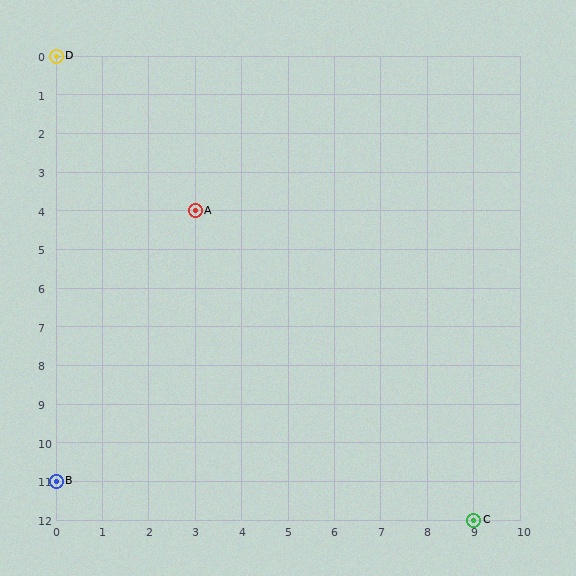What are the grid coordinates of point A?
Point A is at grid coordinates (3, 4).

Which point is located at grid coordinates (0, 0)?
Point D is at (0, 0).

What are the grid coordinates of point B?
Point B is at grid coordinates (0, 11).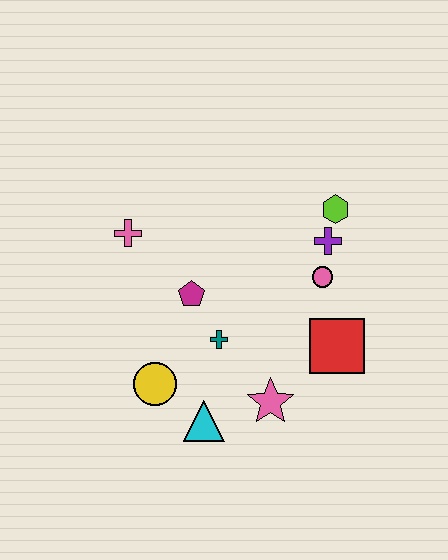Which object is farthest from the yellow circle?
The lime hexagon is farthest from the yellow circle.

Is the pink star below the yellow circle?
Yes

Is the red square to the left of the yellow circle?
No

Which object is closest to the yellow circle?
The cyan triangle is closest to the yellow circle.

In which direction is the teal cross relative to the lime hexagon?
The teal cross is below the lime hexagon.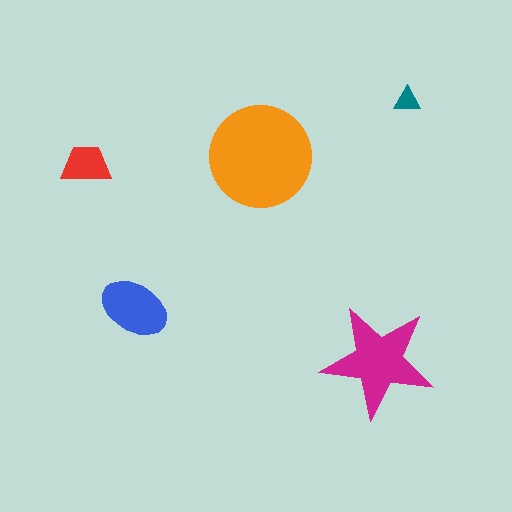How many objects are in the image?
There are 5 objects in the image.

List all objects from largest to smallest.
The orange circle, the magenta star, the blue ellipse, the red trapezoid, the teal triangle.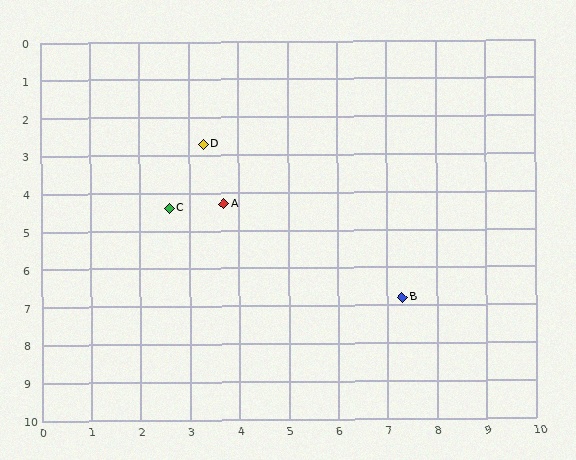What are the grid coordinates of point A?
Point A is at approximately (3.7, 4.3).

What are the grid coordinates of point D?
Point D is at approximately (3.3, 2.7).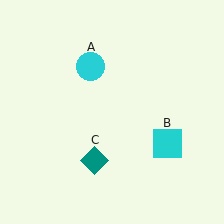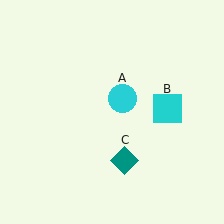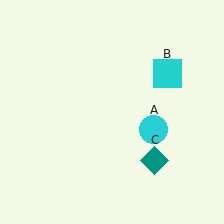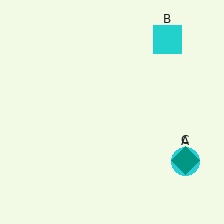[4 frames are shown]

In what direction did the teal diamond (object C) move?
The teal diamond (object C) moved right.